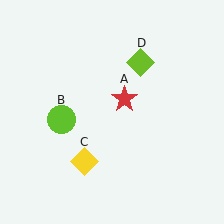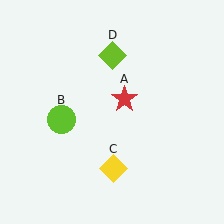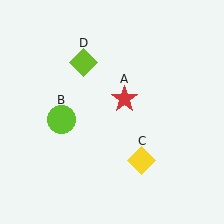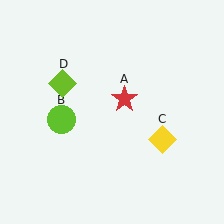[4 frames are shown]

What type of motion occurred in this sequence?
The yellow diamond (object C), lime diamond (object D) rotated counterclockwise around the center of the scene.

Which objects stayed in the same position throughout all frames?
Red star (object A) and lime circle (object B) remained stationary.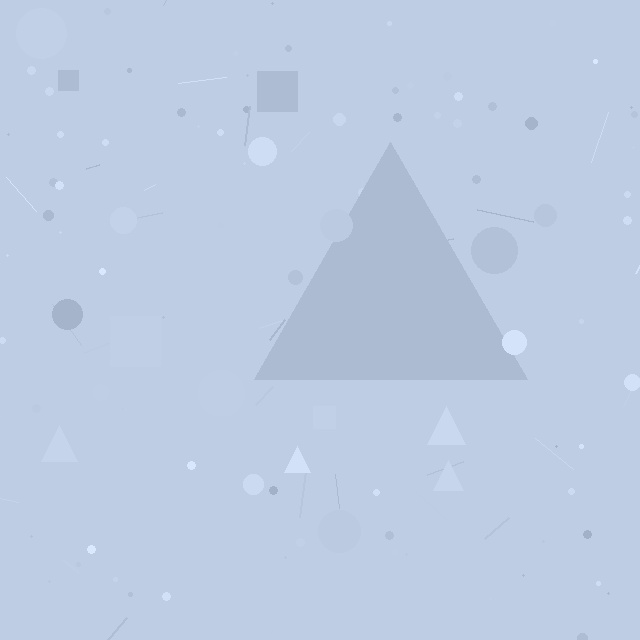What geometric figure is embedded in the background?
A triangle is embedded in the background.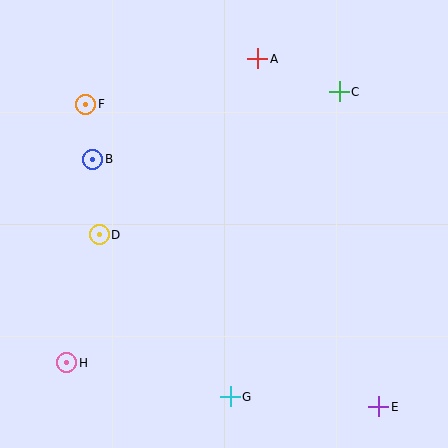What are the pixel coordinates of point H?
Point H is at (67, 363).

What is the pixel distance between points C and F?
The distance between C and F is 254 pixels.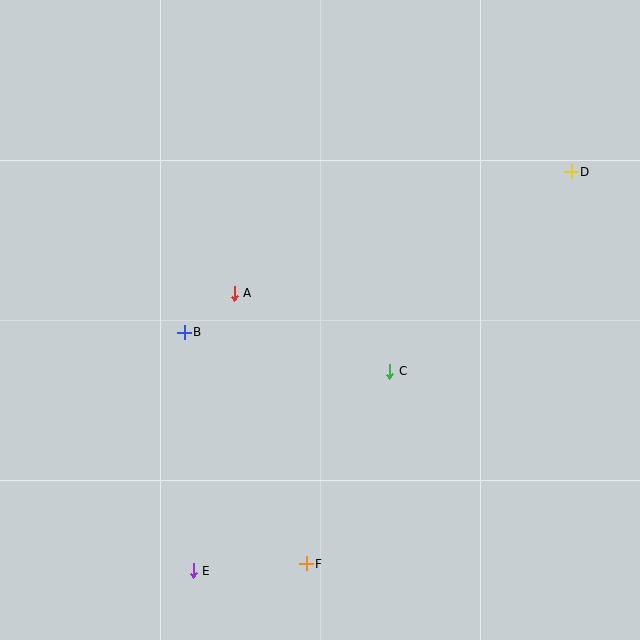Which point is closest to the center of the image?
Point C at (390, 371) is closest to the center.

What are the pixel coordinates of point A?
Point A is at (234, 293).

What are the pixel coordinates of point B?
Point B is at (184, 332).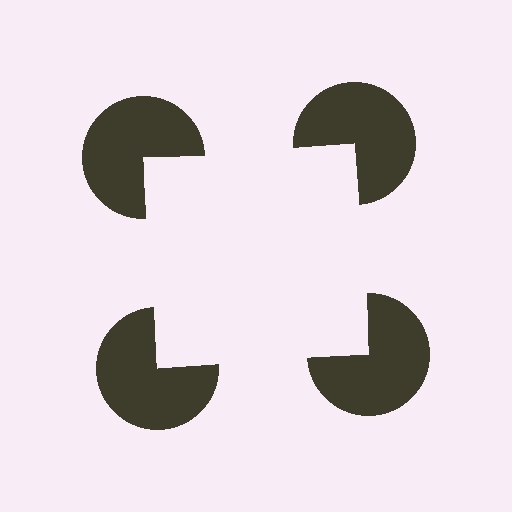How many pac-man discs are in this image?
There are 4 — one at each vertex of the illusory square.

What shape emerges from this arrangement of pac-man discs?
An illusory square — its edges are inferred from the aligned wedge cuts in the pac-man discs, not physically drawn.